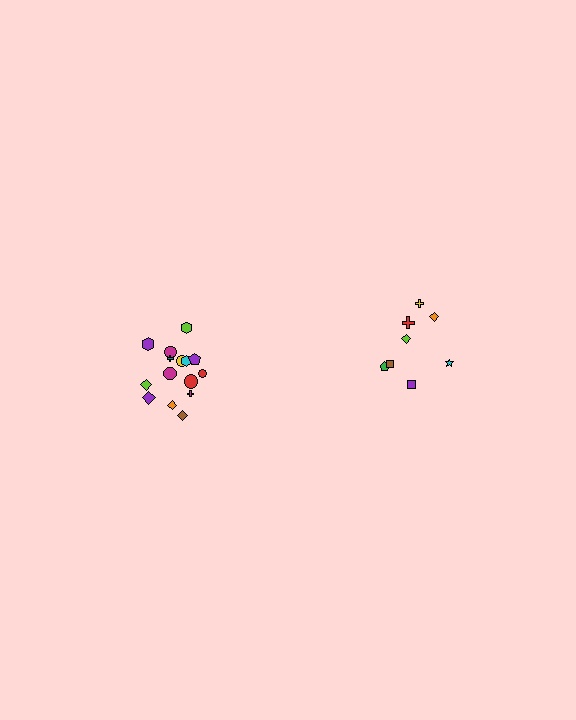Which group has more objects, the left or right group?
The left group.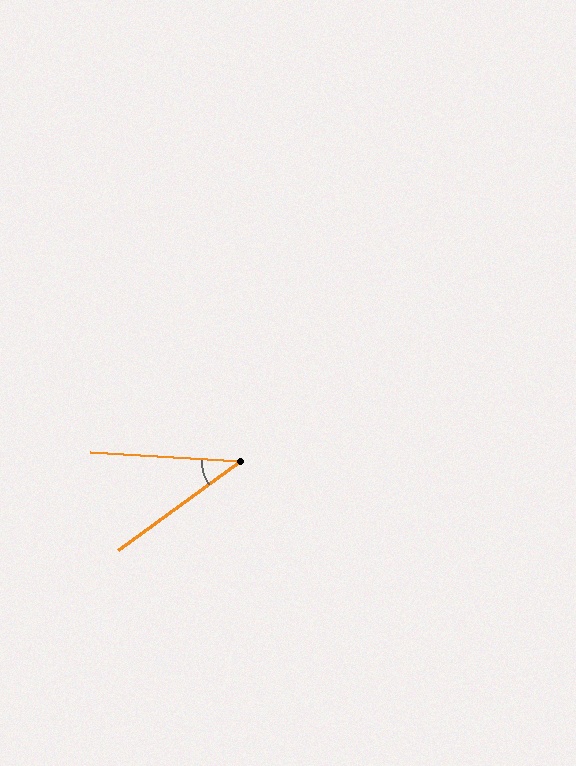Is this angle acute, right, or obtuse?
It is acute.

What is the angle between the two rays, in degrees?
Approximately 39 degrees.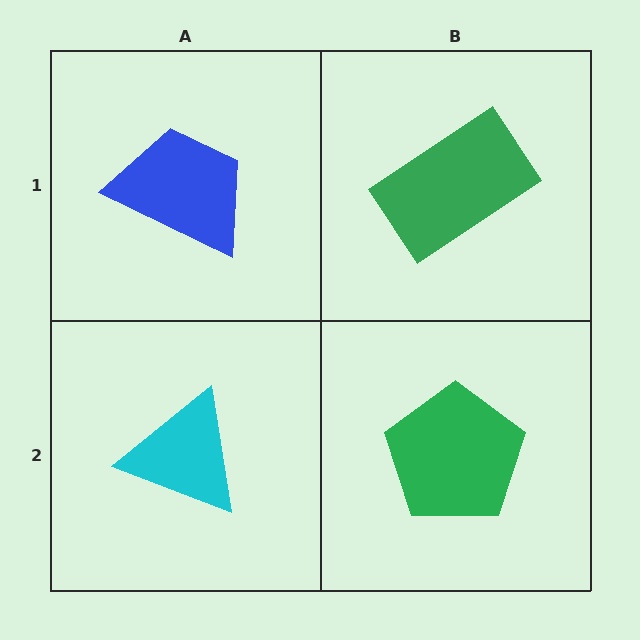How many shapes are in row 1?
2 shapes.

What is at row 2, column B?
A green pentagon.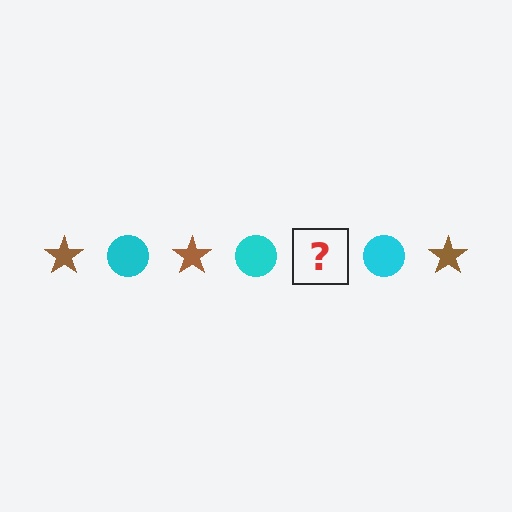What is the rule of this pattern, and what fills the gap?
The rule is that the pattern alternates between brown star and cyan circle. The gap should be filled with a brown star.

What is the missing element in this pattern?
The missing element is a brown star.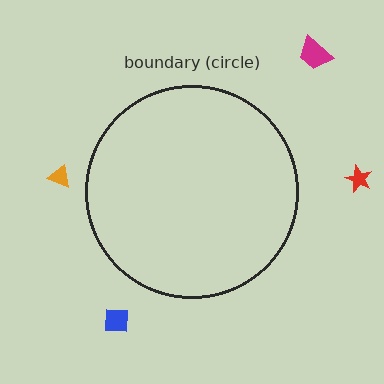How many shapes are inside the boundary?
0 inside, 4 outside.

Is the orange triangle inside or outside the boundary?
Outside.